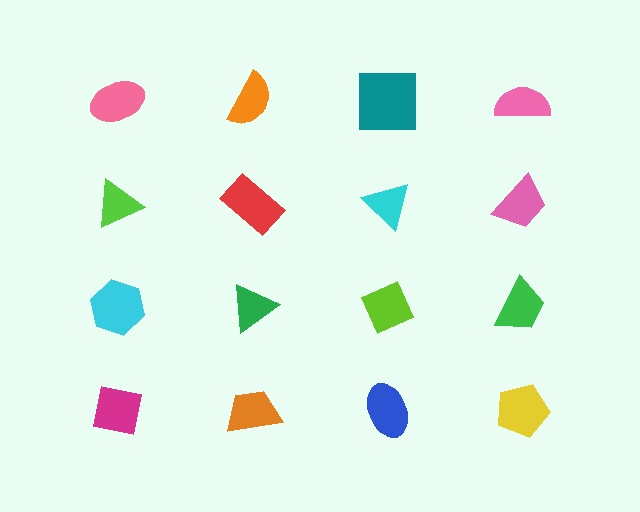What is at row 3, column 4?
A green trapezoid.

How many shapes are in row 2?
4 shapes.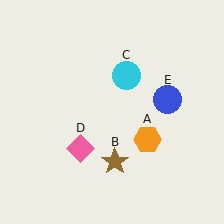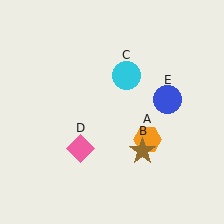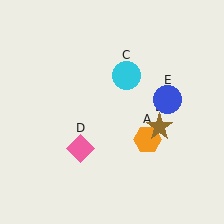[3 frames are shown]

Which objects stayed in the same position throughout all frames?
Orange hexagon (object A) and cyan circle (object C) and pink diamond (object D) and blue circle (object E) remained stationary.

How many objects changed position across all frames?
1 object changed position: brown star (object B).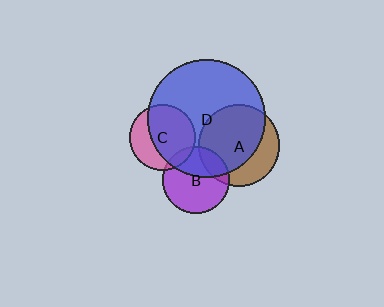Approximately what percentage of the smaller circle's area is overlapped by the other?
Approximately 20%.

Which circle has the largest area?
Circle D (blue).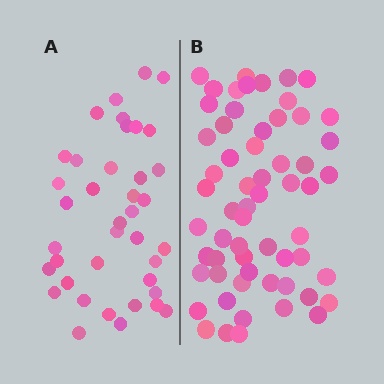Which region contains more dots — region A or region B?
Region B (the right region) has more dots.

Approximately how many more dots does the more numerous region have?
Region B has approximately 20 more dots than region A.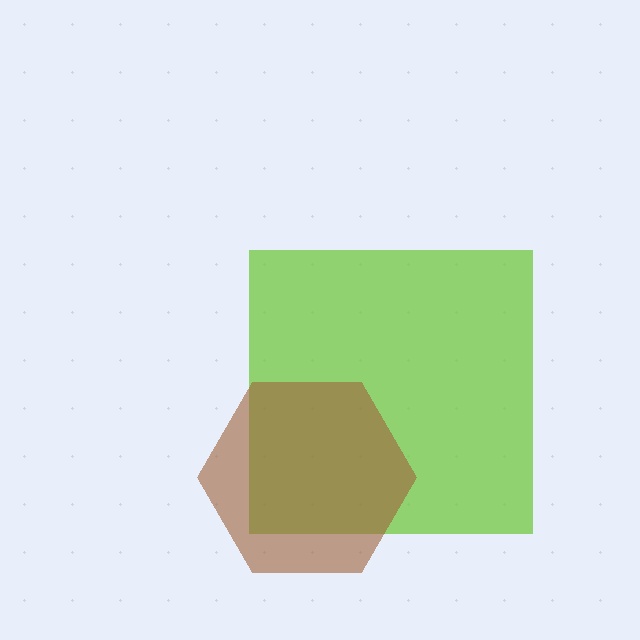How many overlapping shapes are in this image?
There are 2 overlapping shapes in the image.